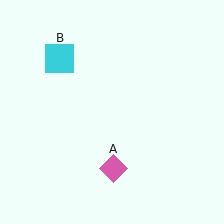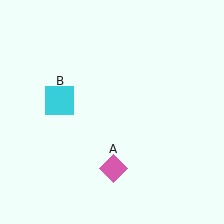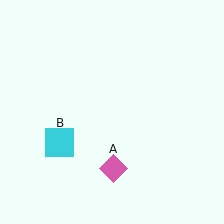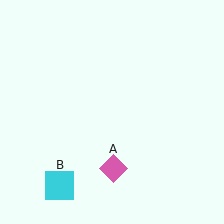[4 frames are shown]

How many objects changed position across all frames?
1 object changed position: cyan square (object B).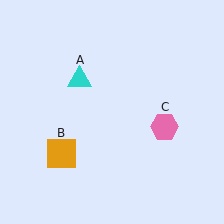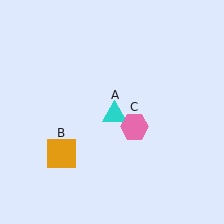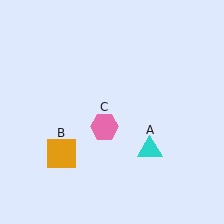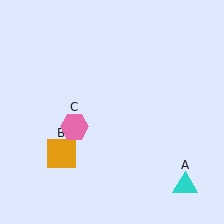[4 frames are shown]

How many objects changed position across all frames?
2 objects changed position: cyan triangle (object A), pink hexagon (object C).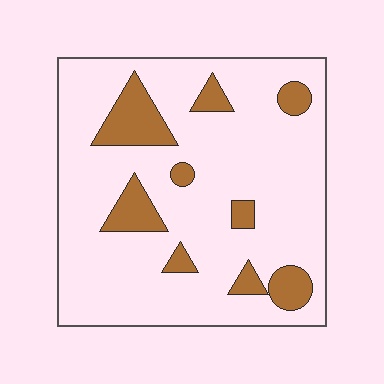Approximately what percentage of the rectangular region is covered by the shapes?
Approximately 15%.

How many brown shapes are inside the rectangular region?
9.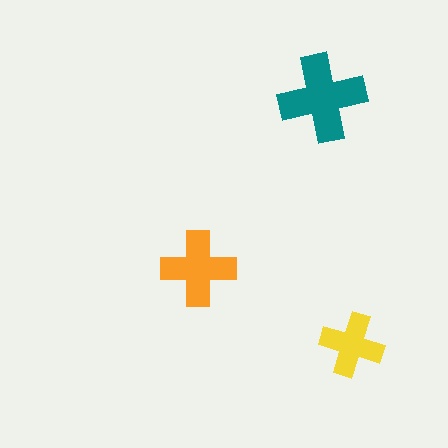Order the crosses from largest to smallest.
the teal one, the orange one, the yellow one.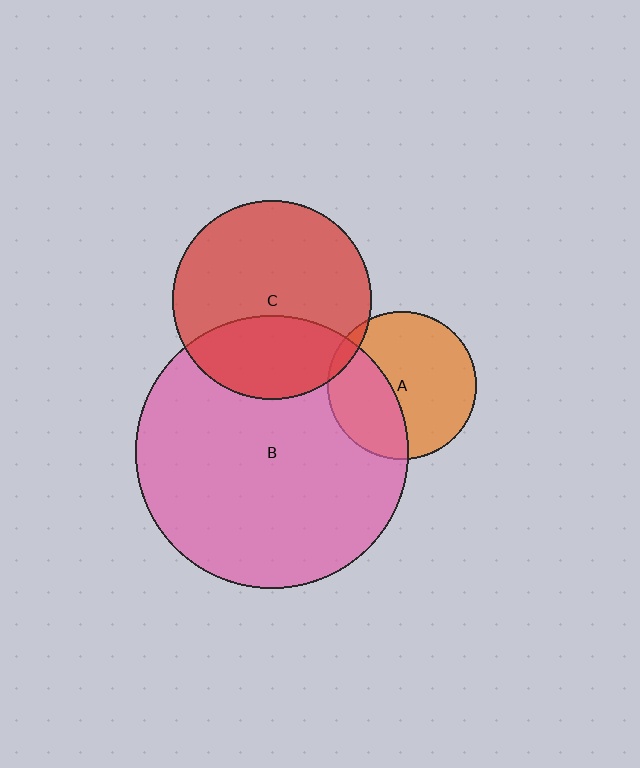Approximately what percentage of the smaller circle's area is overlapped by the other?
Approximately 35%.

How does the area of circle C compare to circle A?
Approximately 1.8 times.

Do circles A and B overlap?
Yes.